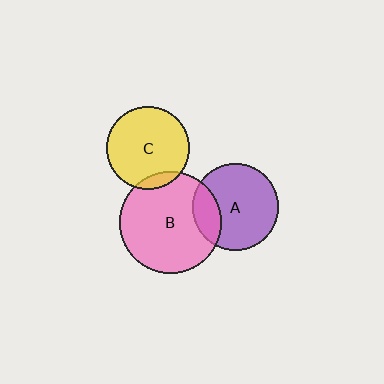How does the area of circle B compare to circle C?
Approximately 1.5 times.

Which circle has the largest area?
Circle B (pink).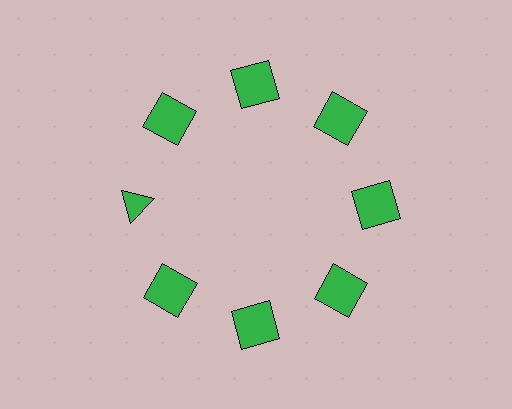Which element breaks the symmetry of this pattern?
The green triangle at roughly the 9 o'clock position breaks the symmetry. All other shapes are green squares.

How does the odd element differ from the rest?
It has a different shape: triangle instead of square.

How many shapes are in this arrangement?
There are 8 shapes arranged in a ring pattern.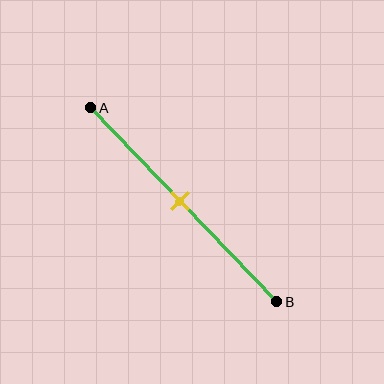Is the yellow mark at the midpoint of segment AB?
Yes, the mark is approximately at the midpoint.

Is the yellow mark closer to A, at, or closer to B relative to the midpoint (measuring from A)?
The yellow mark is approximately at the midpoint of segment AB.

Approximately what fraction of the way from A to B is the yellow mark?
The yellow mark is approximately 50% of the way from A to B.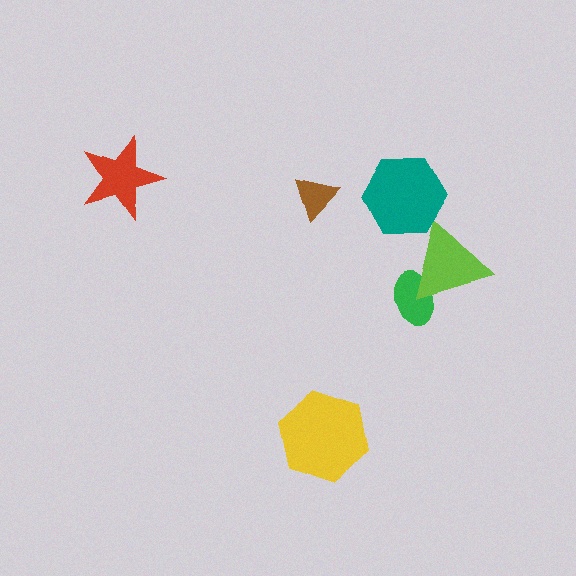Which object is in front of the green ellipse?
The lime triangle is in front of the green ellipse.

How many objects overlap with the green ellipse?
1 object overlaps with the green ellipse.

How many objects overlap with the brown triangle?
0 objects overlap with the brown triangle.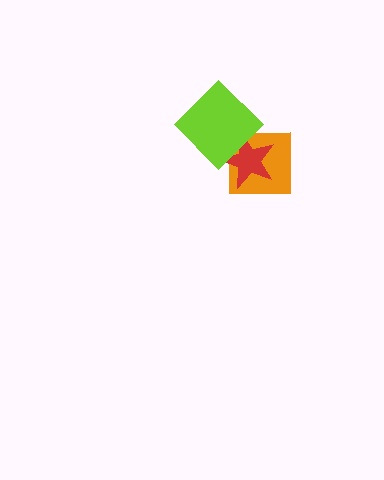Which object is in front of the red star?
The lime diamond is in front of the red star.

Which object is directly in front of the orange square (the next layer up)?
The red star is directly in front of the orange square.